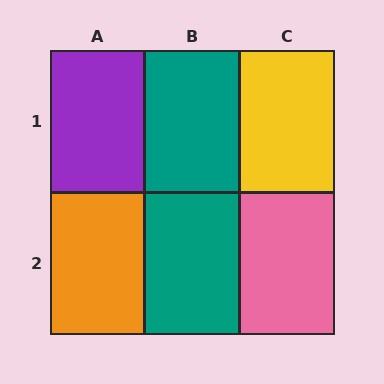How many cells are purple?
1 cell is purple.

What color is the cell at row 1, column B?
Teal.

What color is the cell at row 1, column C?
Yellow.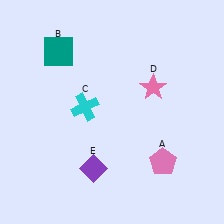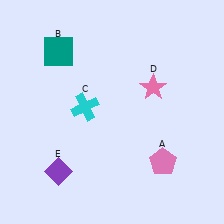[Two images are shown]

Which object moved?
The purple diamond (E) moved left.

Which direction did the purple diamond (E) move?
The purple diamond (E) moved left.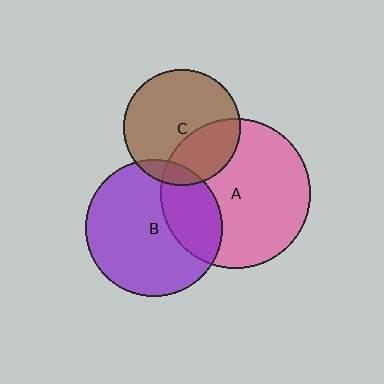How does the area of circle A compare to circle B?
Approximately 1.2 times.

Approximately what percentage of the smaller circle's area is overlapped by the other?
Approximately 30%.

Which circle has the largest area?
Circle A (pink).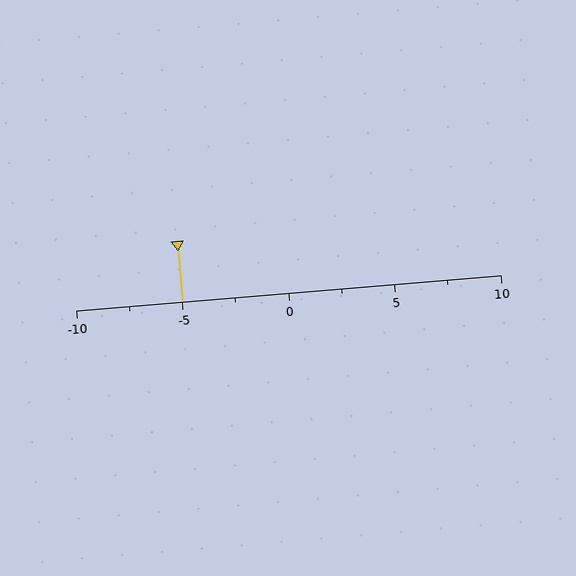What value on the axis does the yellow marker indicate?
The marker indicates approximately -5.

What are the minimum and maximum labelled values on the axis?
The axis runs from -10 to 10.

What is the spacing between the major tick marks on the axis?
The major ticks are spaced 5 apart.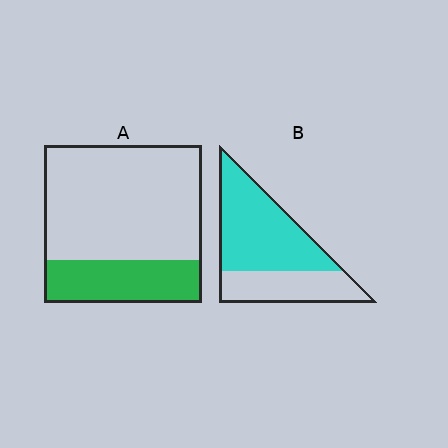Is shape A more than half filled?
No.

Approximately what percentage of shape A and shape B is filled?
A is approximately 25% and B is approximately 65%.